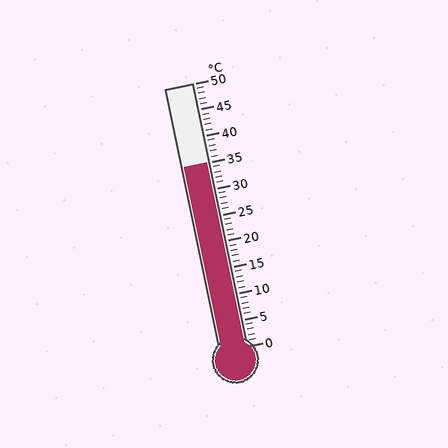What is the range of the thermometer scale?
The thermometer scale ranges from 0°C to 50°C.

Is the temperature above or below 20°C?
The temperature is above 20°C.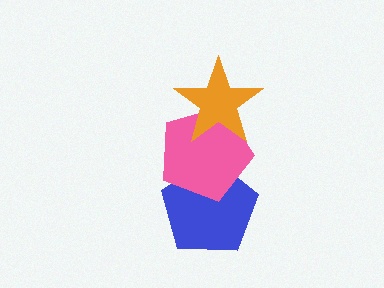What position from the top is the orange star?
The orange star is 1st from the top.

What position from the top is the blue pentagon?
The blue pentagon is 3rd from the top.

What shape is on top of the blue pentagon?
The pink pentagon is on top of the blue pentagon.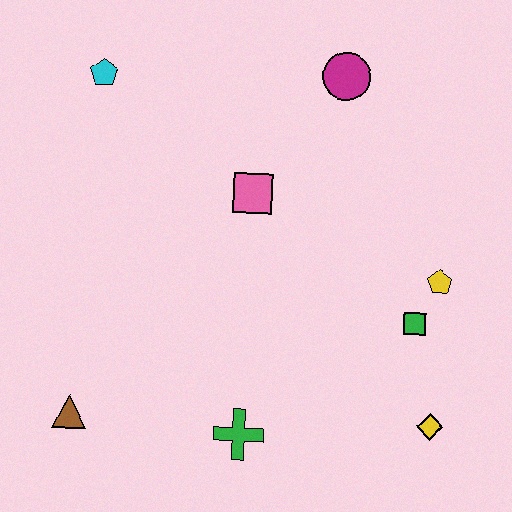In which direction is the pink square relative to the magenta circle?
The pink square is below the magenta circle.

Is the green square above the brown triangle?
Yes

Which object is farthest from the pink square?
The yellow diamond is farthest from the pink square.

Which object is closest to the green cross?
The brown triangle is closest to the green cross.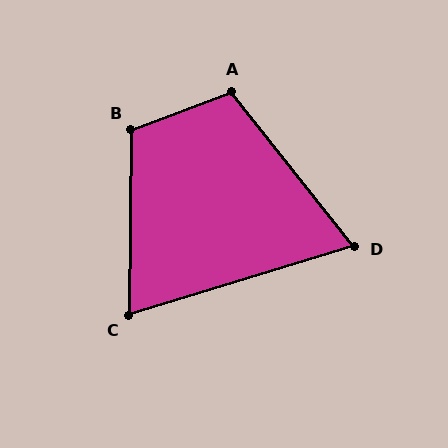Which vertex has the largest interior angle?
B, at approximately 112 degrees.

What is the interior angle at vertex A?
Approximately 108 degrees (obtuse).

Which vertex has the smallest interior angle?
D, at approximately 68 degrees.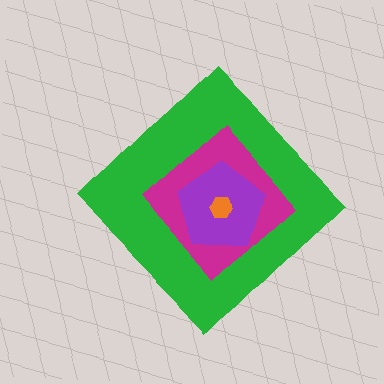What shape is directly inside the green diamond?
The magenta diamond.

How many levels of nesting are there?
4.